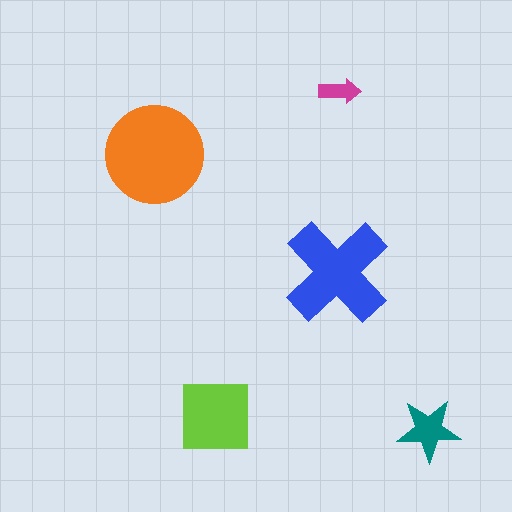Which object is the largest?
The orange circle.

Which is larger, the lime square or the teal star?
The lime square.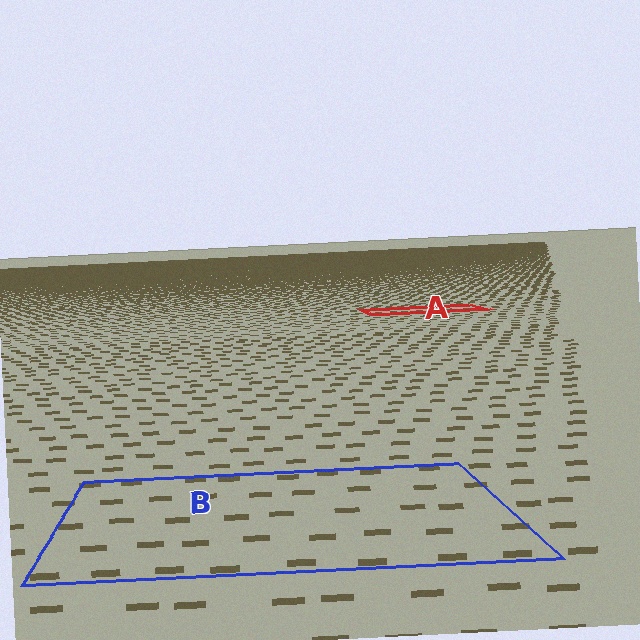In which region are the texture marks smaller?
The texture marks are smaller in region A, because it is farther away.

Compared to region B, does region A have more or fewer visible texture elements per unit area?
Region A has more texture elements per unit area — they are packed more densely because it is farther away.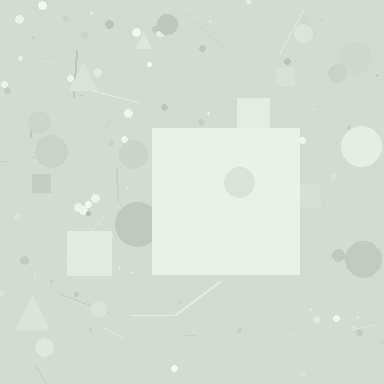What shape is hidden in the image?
A square is hidden in the image.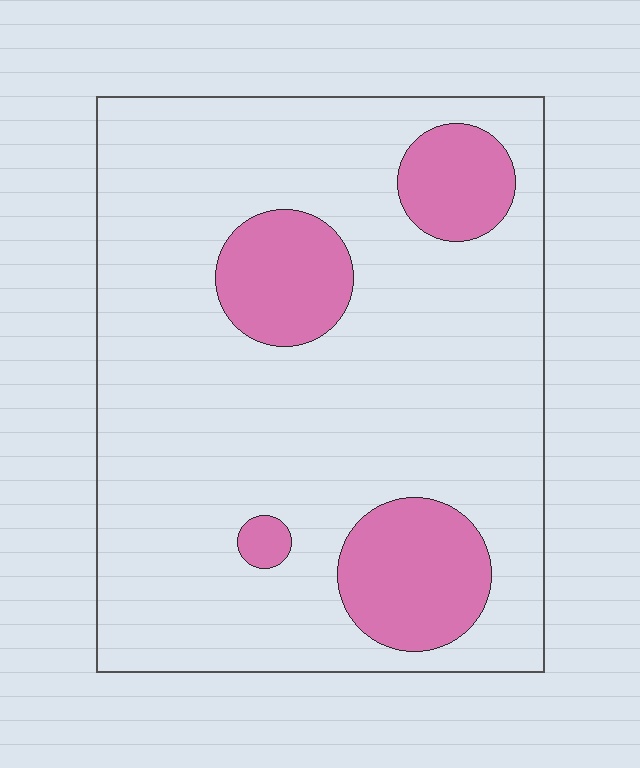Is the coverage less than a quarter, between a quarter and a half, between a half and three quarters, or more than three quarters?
Less than a quarter.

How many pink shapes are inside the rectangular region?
4.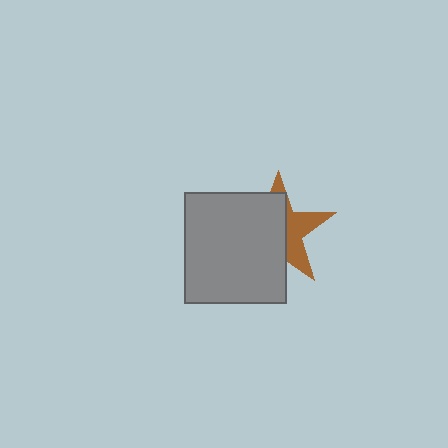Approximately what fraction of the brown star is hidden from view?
Roughly 62% of the brown star is hidden behind the gray rectangle.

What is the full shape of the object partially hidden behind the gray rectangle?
The partially hidden object is a brown star.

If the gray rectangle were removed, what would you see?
You would see the complete brown star.